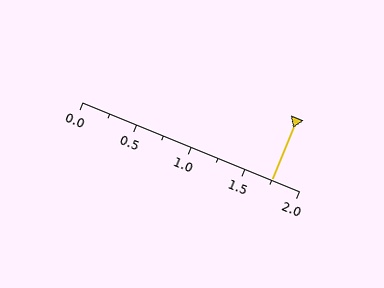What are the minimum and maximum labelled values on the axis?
The axis runs from 0.0 to 2.0.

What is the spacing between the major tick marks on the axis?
The major ticks are spaced 0.5 apart.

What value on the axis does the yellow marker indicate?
The marker indicates approximately 1.75.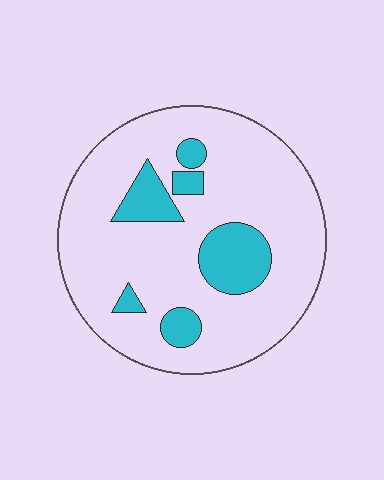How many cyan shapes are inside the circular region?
6.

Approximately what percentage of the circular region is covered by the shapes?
Approximately 20%.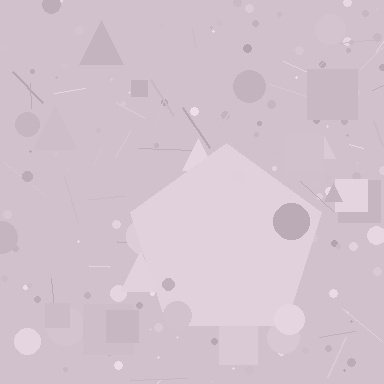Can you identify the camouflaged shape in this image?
The camouflaged shape is a pentagon.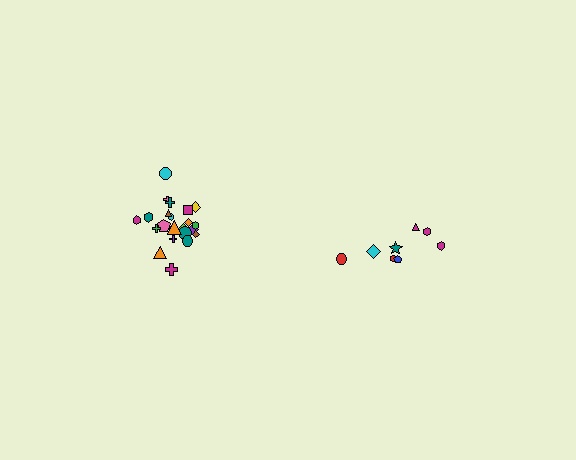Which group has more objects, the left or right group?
The left group.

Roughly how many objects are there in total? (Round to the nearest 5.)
Roughly 35 objects in total.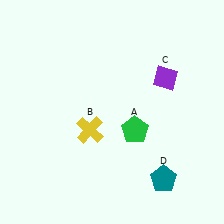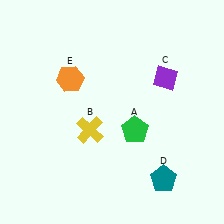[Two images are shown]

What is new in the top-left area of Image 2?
An orange hexagon (E) was added in the top-left area of Image 2.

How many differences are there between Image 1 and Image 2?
There is 1 difference between the two images.